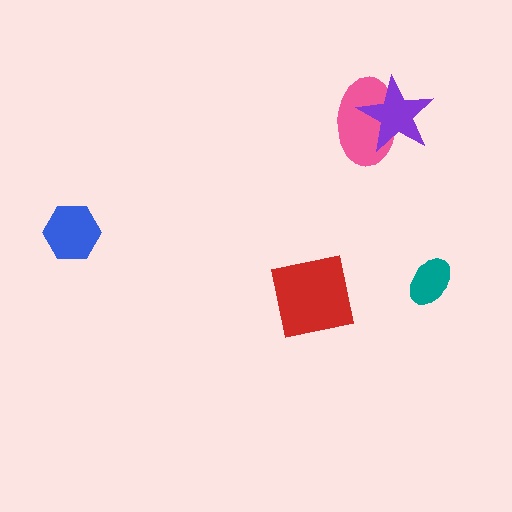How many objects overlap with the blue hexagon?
0 objects overlap with the blue hexagon.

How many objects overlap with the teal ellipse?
0 objects overlap with the teal ellipse.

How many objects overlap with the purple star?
1 object overlaps with the purple star.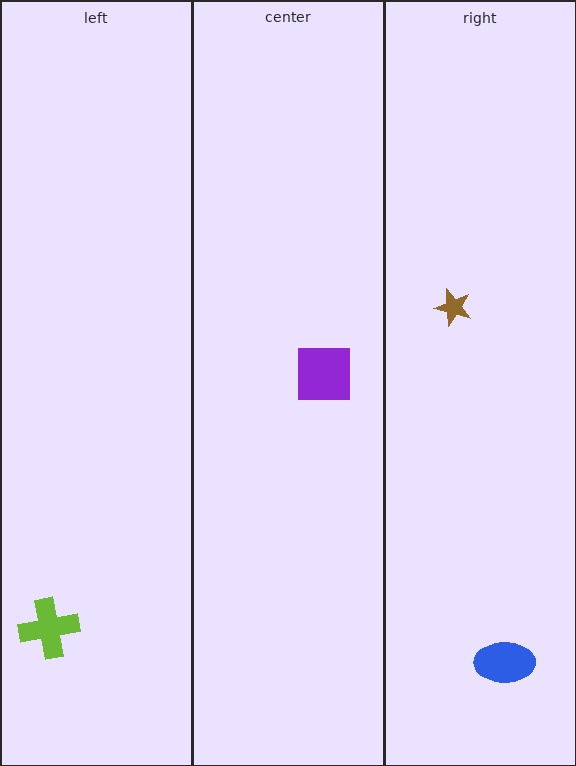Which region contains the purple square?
The center region.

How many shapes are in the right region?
2.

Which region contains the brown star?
The right region.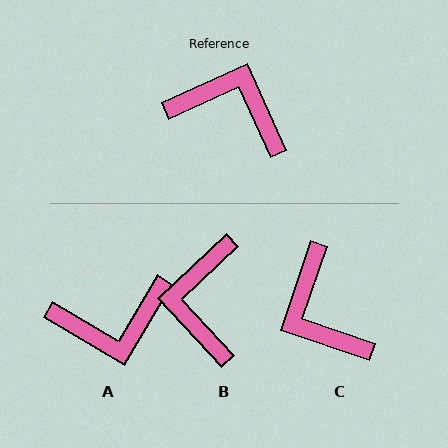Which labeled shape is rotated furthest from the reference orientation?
A, about 145 degrees away.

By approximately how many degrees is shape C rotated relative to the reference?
Approximately 137 degrees counter-clockwise.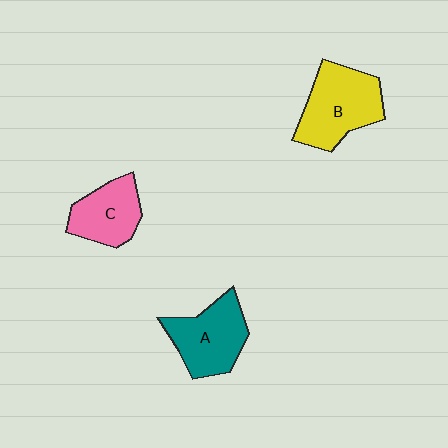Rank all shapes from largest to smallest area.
From largest to smallest: B (yellow), A (teal), C (pink).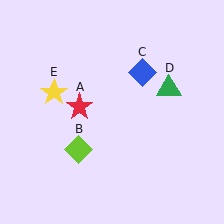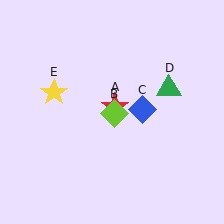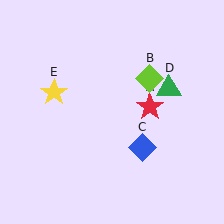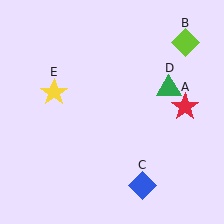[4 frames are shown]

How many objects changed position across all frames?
3 objects changed position: red star (object A), lime diamond (object B), blue diamond (object C).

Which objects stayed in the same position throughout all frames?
Green triangle (object D) and yellow star (object E) remained stationary.